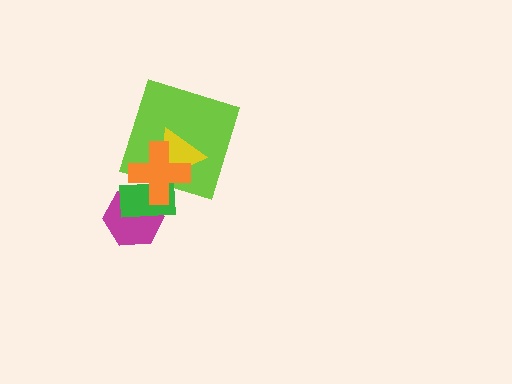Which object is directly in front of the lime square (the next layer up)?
The yellow triangle is directly in front of the lime square.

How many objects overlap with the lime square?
2 objects overlap with the lime square.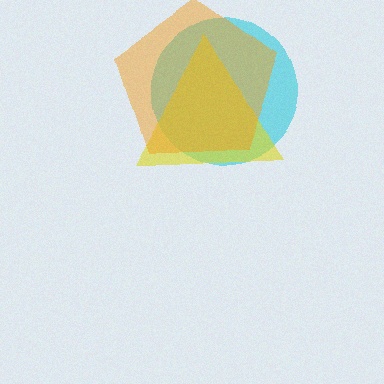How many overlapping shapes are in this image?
There are 3 overlapping shapes in the image.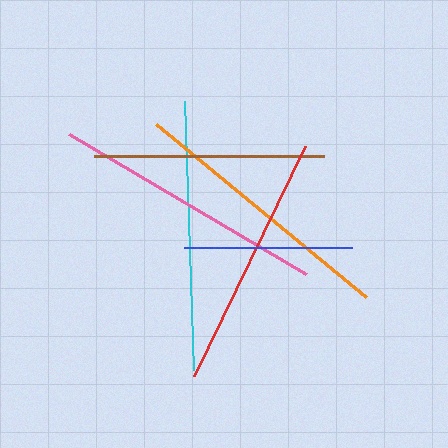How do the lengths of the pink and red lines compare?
The pink and red lines are approximately the same length.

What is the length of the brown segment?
The brown segment is approximately 230 pixels long.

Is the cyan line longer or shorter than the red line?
The cyan line is longer than the red line.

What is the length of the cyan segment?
The cyan segment is approximately 268 pixels long.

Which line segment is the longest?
The pink line is the longest at approximately 275 pixels.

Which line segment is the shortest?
The blue line is the shortest at approximately 168 pixels.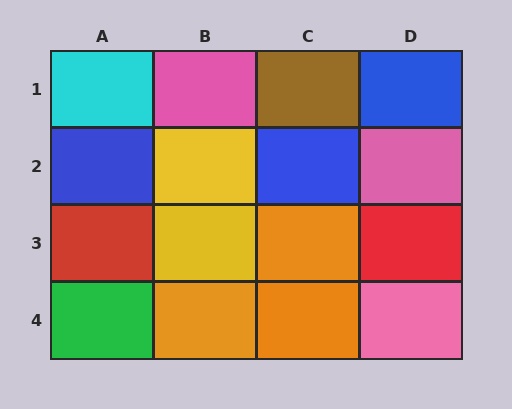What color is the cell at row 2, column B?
Yellow.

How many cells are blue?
3 cells are blue.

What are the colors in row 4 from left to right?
Green, orange, orange, pink.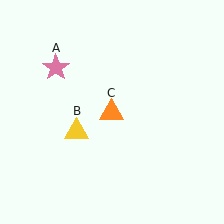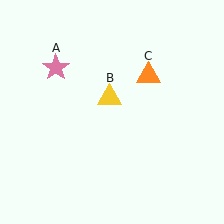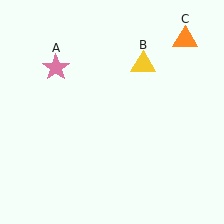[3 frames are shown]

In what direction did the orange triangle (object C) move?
The orange triangle (object C) moved up and to the right.